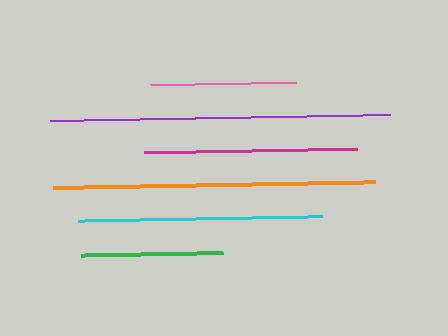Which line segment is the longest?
The purple line is the longest at approximately 340 pixels.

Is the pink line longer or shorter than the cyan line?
The cyan line is longer than the pink line.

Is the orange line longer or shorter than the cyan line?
The orange line is longer than the cyan line.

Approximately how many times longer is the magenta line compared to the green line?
The magenta line is approximately 1.5 times the length of the green line.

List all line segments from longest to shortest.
From longest to shortest: purple, orange, cyan, magenta, pink, green.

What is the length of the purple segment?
The purple segment is approximately 340 pixels long.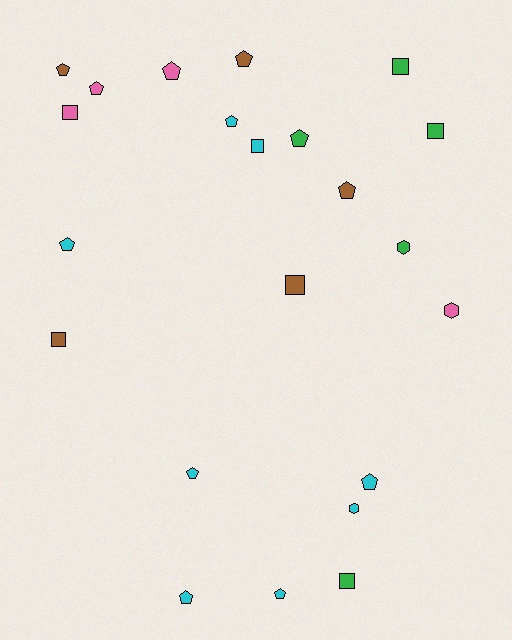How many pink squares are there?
There is 1 pink square.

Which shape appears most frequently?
Pentagon, with 12 objects.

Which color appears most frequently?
Cyan, with 8 objects.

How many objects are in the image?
There are 22 objects.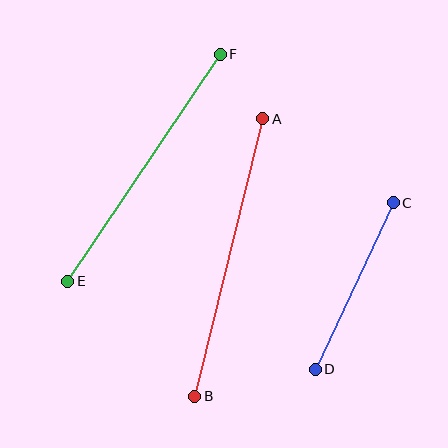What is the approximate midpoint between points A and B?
The midpoint is at approximately (229, 257) pixels.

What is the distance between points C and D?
The distance is approximately 184 pixels.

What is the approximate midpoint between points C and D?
The midpoint is at approximately (354, 286) pixels.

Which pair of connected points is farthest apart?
Points A and B are farthest apart.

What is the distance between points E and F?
The distance is approximately 273 pixels.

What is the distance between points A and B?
The distance is approximately 286 pixels.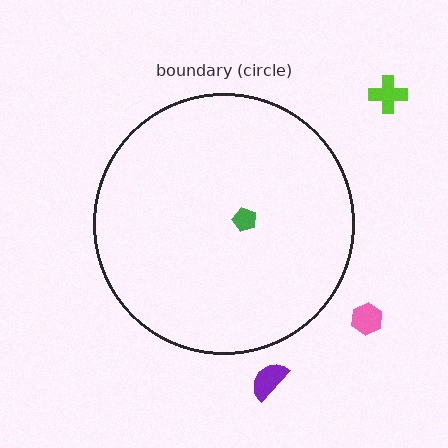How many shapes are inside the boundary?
1 inside, 3 outside.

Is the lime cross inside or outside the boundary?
Outside.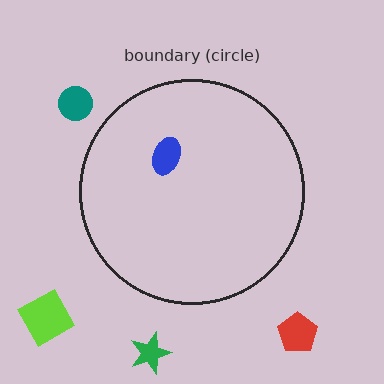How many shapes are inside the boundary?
1 inside, 4 outside.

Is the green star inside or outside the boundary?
Outside.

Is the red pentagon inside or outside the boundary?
Outside.